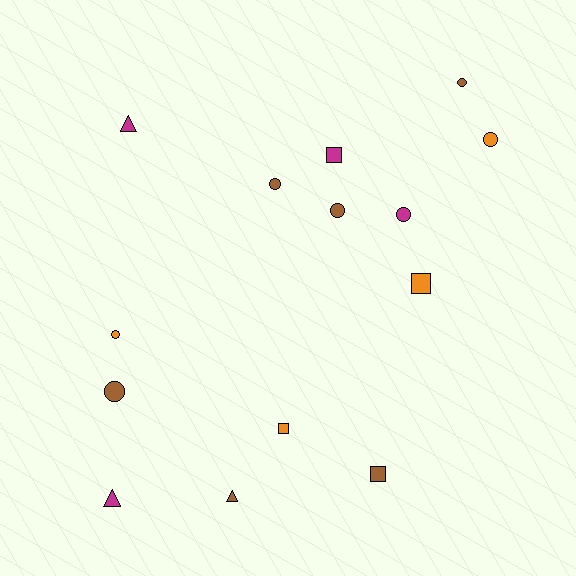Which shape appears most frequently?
Circle, with 7 objects.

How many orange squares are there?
There are 2 orange squares.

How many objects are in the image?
There are 14 objects.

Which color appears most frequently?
Brown, with 6 objects.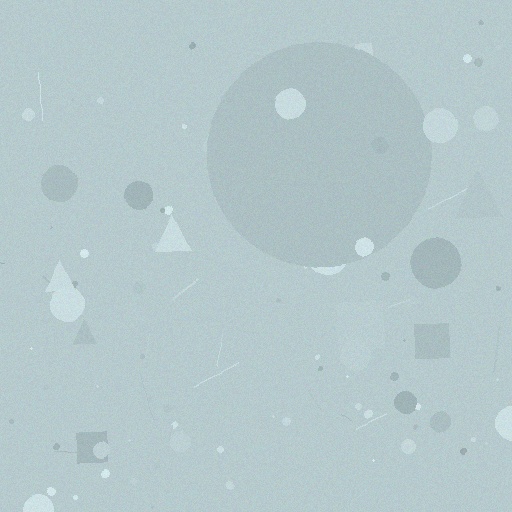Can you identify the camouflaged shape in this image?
The camouflaged shape is a circle.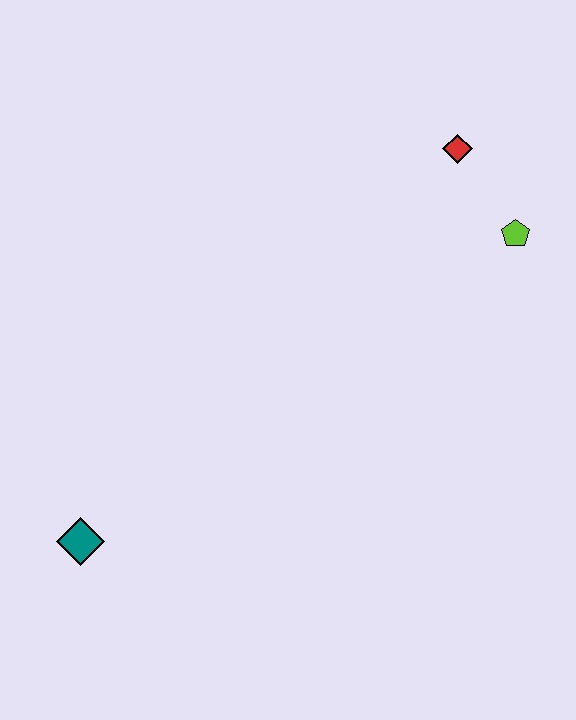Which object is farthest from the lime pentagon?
The teal diamond is farthest from the lime pentagon.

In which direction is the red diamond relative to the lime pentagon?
The red diamond is above the lime pentagon.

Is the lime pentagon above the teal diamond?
Yes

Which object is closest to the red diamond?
The lime pentagon is closest to the red diamond.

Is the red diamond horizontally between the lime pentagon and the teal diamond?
Yes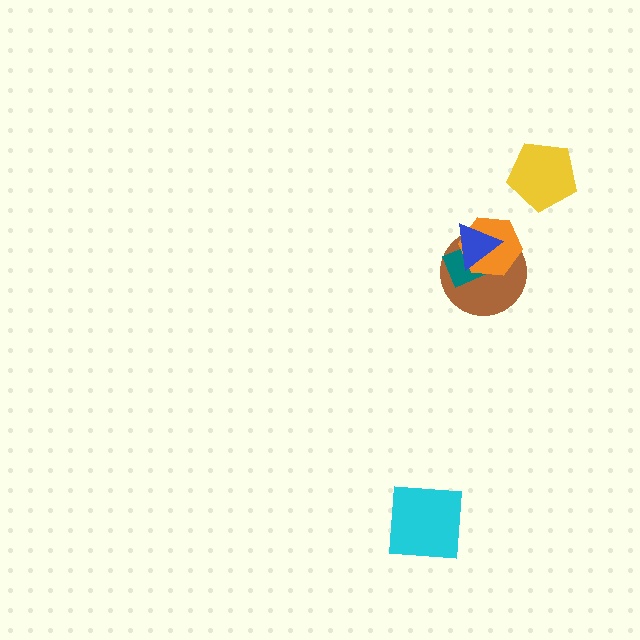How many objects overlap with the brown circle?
3 objects overlap with the brown circle.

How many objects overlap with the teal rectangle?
3 objects overlap with the teal rectangle.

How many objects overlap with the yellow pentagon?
0 objects overlap with the yellow pentagon.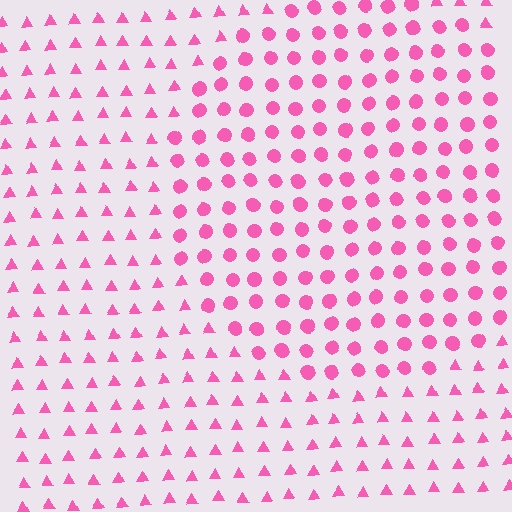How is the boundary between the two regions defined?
The boundary is defined by a change in element shape: circles inside vs. triangles outside. All elements share the same color and spacing.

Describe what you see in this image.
The image is filled with small pink elements arranged in a uniform grid. A circle-shaped region contains circles, while the surrounding area contains triangles. The boundary is defined purely by the change in element shape.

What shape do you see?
I see a circle.